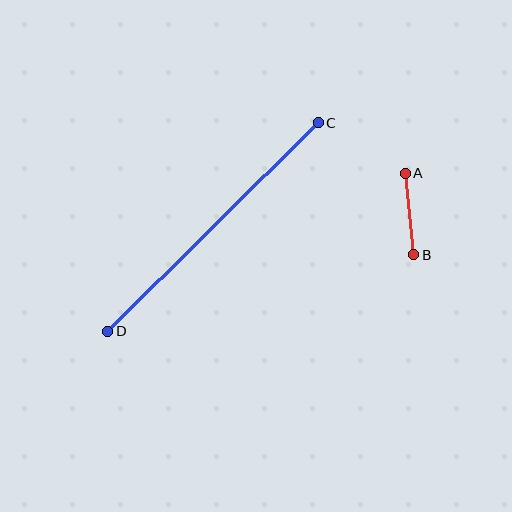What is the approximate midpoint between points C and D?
The midpoint is at approximately (213, 227) pixels.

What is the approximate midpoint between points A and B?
The midpoint is at approximately (410, 214) pixels.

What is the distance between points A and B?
The distance is approximately 82 pixels.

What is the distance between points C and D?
The distance is approximately 297 pixels.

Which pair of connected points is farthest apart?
Points C and D are farthest apart.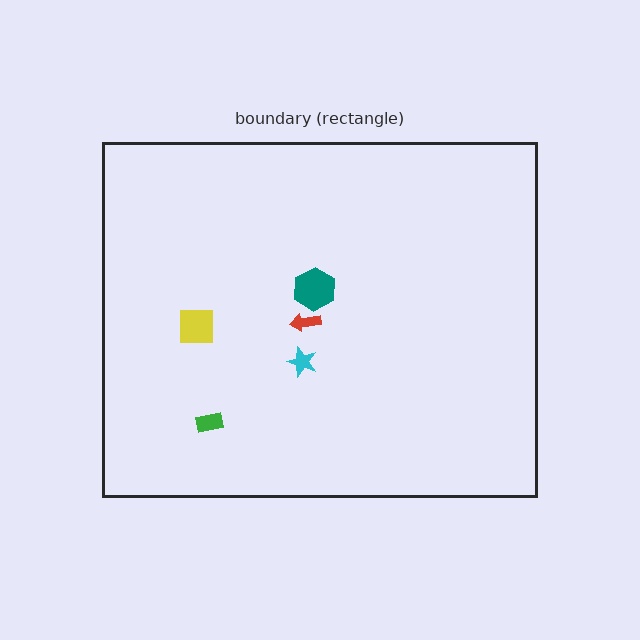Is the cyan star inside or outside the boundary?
Inside.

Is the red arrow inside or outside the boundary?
Inside.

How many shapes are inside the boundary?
5 inside, 0 outside.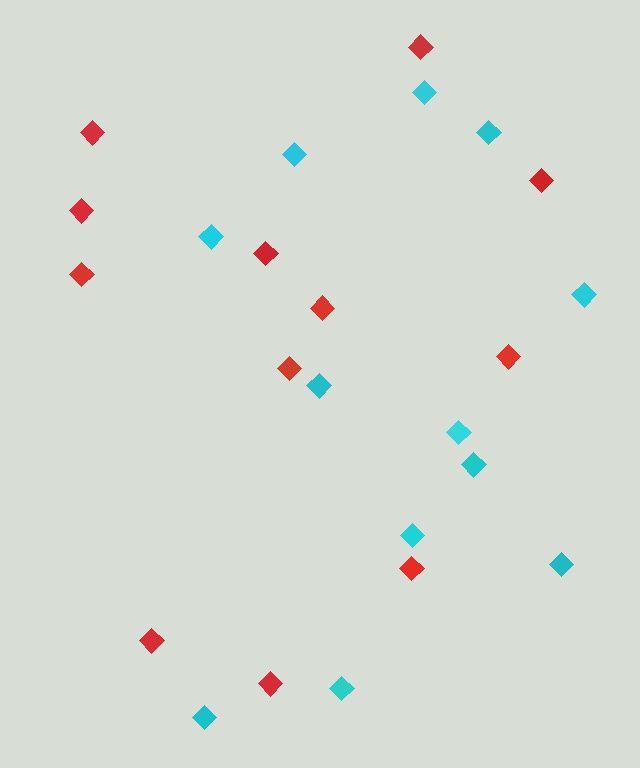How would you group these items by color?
There are 2 groups: one group of red diamonds (12) and one group of cyan diamonds (12).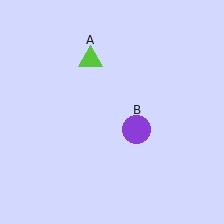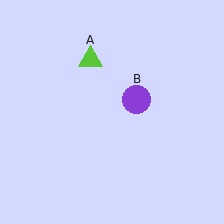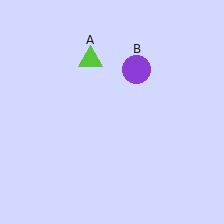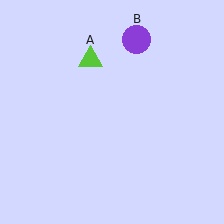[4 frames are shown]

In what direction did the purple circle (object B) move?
The purple circle (object B) moved up.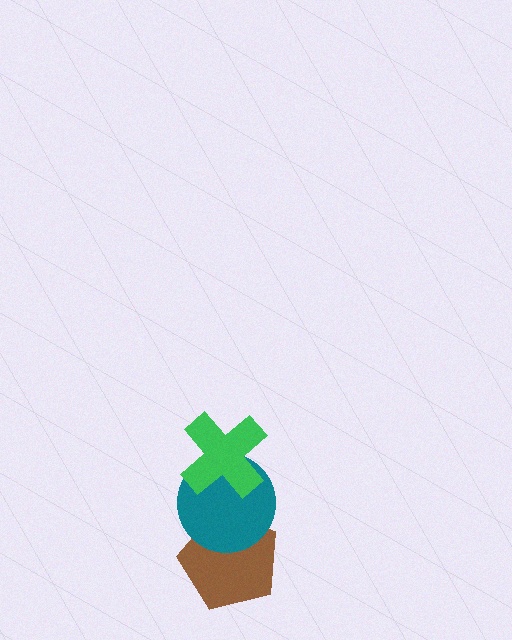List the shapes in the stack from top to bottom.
From top to bottom: the green cross, the teal circle, the brown pentagon.